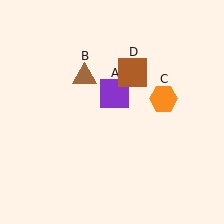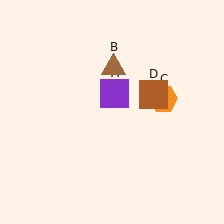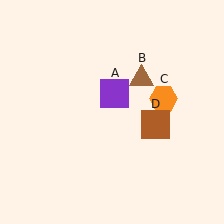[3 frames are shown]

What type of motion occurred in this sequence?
The brown triangle (object B), brown square (object D) rotated clockwise around the center of the scene.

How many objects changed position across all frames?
2 objects changed position: brown triangle (object B), brown square (object D).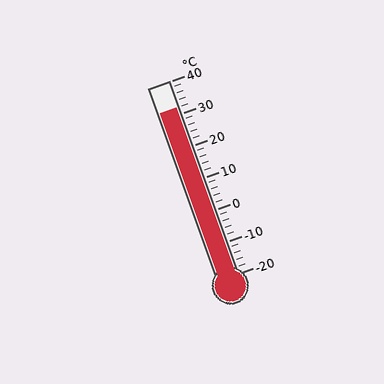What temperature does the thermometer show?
The thermometer shows approximately 32°C.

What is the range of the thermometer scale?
The thermometer scale ranges from -20°C to 40°C.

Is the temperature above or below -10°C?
The temperature is above -10°C.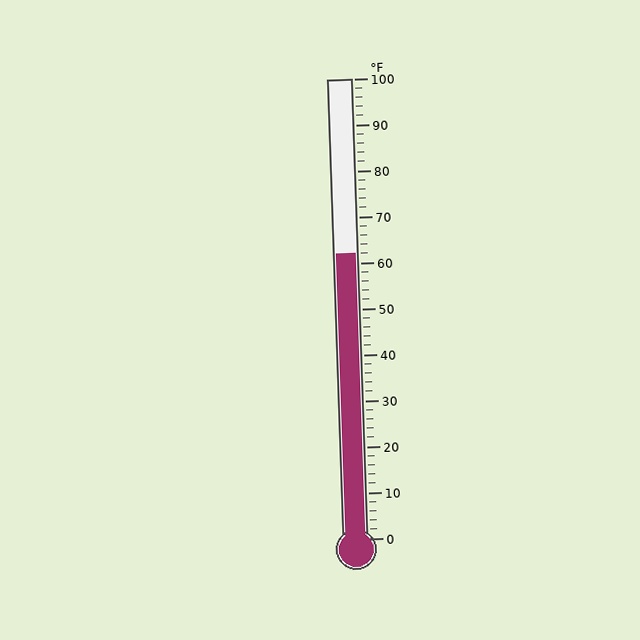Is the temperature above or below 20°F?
The temperature is above 20°F.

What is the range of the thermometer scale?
The thermometer scale ranges from 0°F to 100°F.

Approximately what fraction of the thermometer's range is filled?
The thermometer is filled to approximately 60% of its range.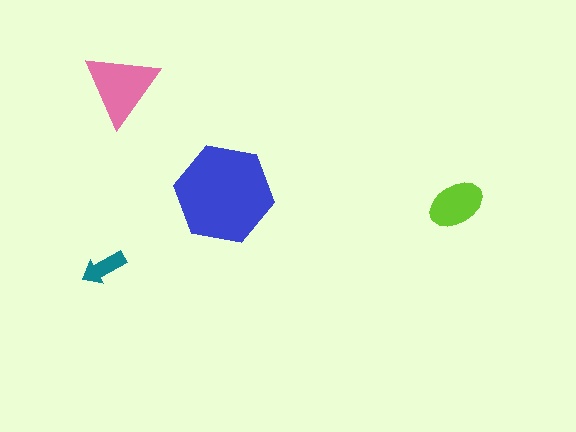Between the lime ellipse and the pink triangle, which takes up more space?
The pink triangle.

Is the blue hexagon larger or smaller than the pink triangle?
Larger.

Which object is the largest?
The blue hexagon.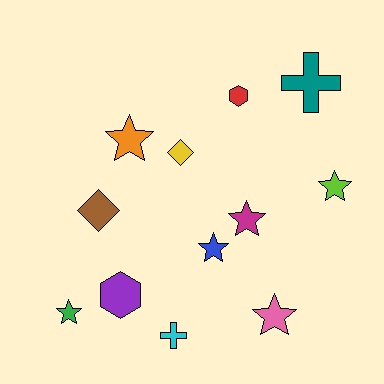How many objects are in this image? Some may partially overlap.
There are 12 objects.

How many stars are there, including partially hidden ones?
There are 6 stars.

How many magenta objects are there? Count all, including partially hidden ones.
There is 1 magenta object.